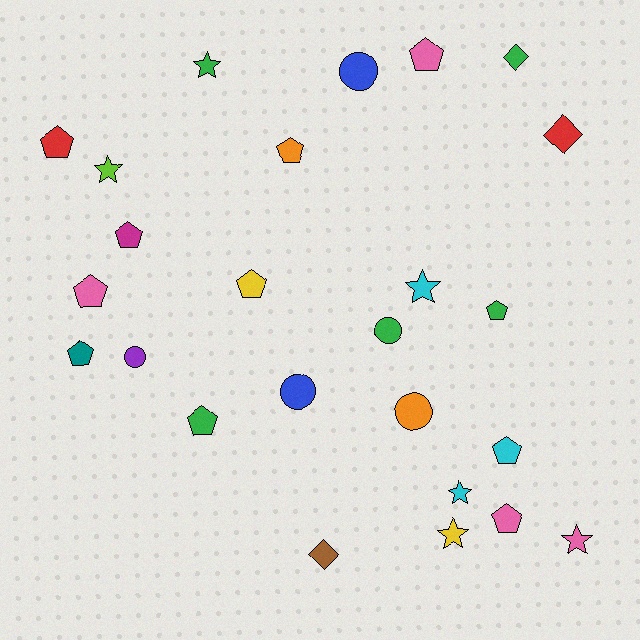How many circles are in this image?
There are 5 circles.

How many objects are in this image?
There are 25 objects.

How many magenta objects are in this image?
There is 1 magenta object.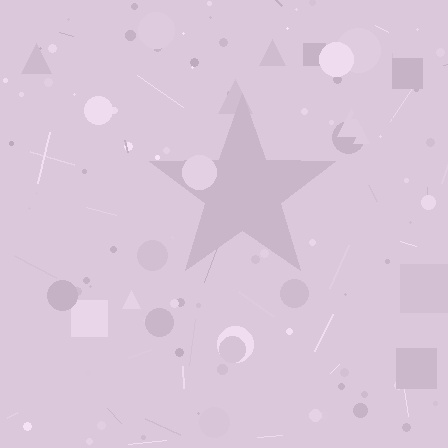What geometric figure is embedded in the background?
A star is embedded in the background.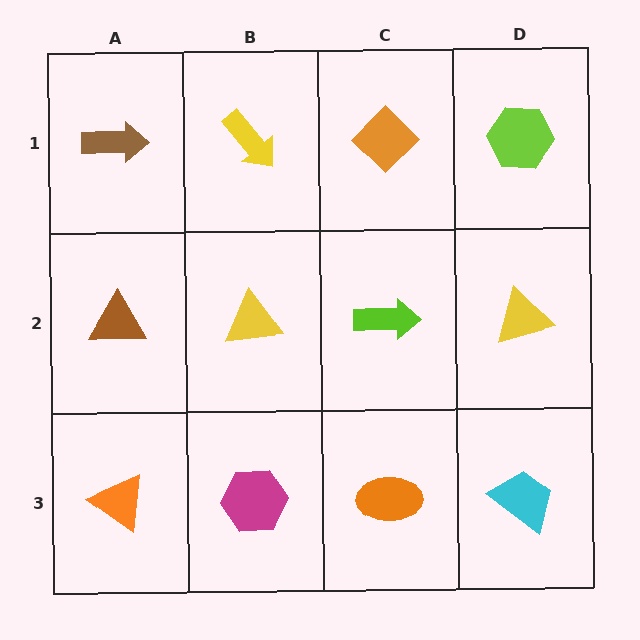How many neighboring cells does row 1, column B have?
3.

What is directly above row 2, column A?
A brown arrow.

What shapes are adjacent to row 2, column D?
A lime hexagon (row 1, column D), a cyan trapezoid (row 3, column D), a lime arrow (row 2, column C).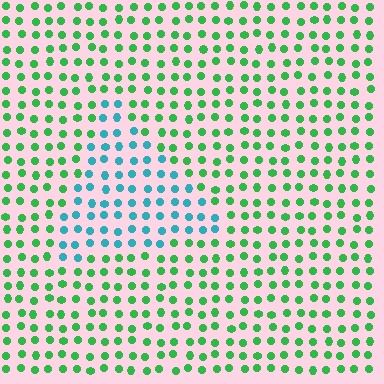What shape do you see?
I see a triangle.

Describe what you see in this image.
The image is filled with small green elements in a uniform arrangement. A triangle-shaped region is visible where the elements are tinted to a slightly different hue, forming a subtle color boundary.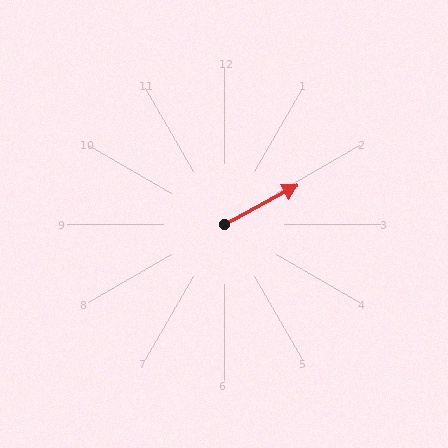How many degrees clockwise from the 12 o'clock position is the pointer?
Approximately 62 degrees.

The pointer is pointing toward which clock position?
Roughly 2 o'clock.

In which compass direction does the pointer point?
Northeast.